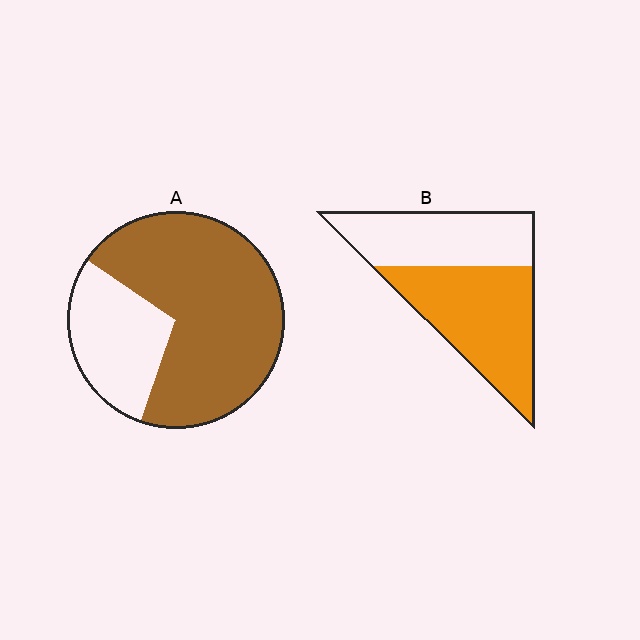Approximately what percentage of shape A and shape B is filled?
A is approximately 70% and B is approximately 55%.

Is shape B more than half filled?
Yes.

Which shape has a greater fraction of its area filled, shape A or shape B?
Shape A.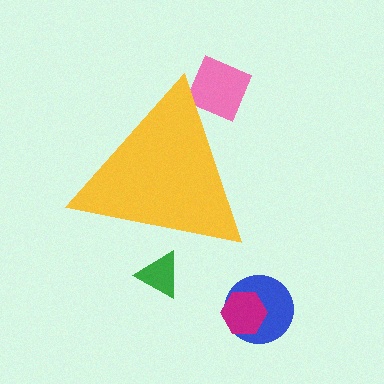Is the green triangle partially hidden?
Yes, the green triangle is partially hidden behind the yellow triangle.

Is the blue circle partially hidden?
No, the blue circle is fully visible.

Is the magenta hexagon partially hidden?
No, the magenta hexagon is fully visible.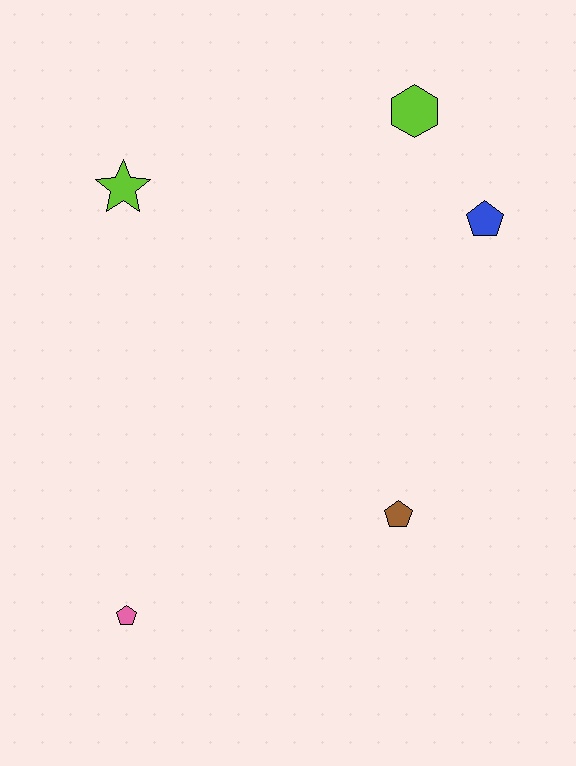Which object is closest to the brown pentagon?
The pink pentagon is closest to the brown pentagon.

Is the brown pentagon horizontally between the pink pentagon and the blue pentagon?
Yes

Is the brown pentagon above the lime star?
No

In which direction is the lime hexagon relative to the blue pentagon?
The lime hexagon is above the blue pentagon.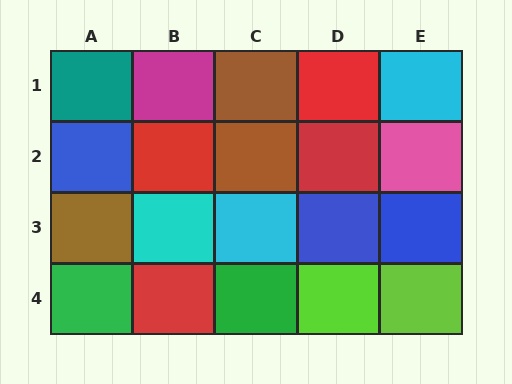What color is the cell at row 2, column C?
Brown.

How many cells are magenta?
1 cell is magenta.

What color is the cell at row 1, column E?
Cyan.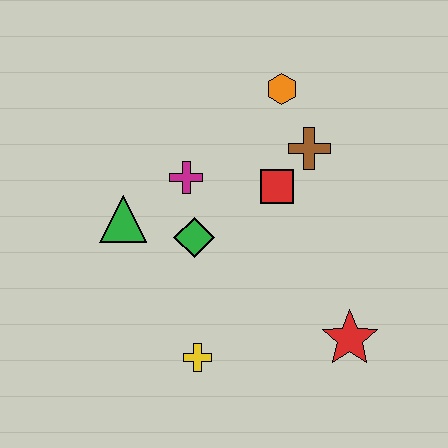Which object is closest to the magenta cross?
The green diamond is closest to the magenta cross.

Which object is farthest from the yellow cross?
The orange hexagon is farthest from the yellow cross.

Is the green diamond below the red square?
Yes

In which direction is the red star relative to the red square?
The red star is below the red square.